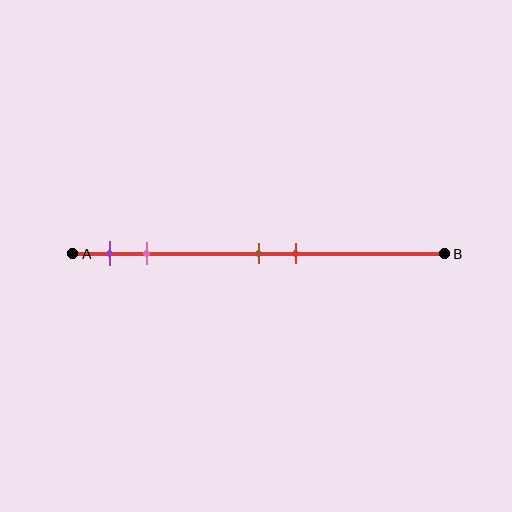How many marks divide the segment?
There are 4 marks dividing the segment.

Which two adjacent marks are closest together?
The brown and red marks are the closest adjacent pair.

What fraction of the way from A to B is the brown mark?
The brown mark is approximately 50% (0.5) of the way from A to B.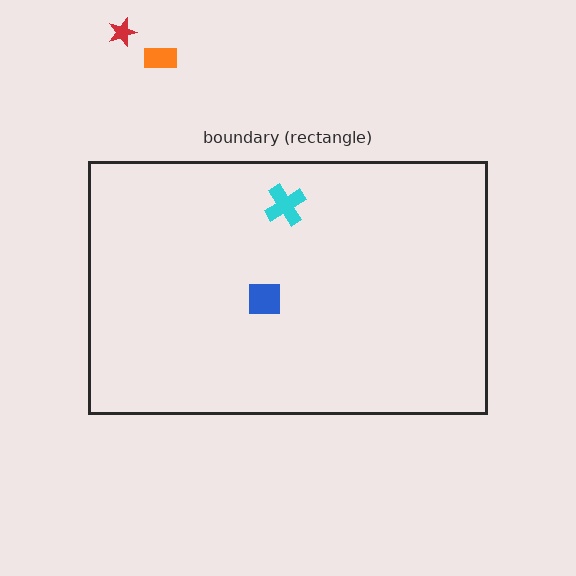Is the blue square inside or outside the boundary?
Inside.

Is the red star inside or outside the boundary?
Outside.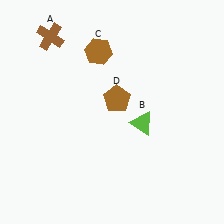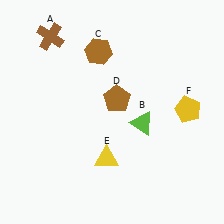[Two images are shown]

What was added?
A yellow triangle (E), a yellow pentagon (F) were added in Image 2.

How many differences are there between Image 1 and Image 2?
There are 2 differences between the two images.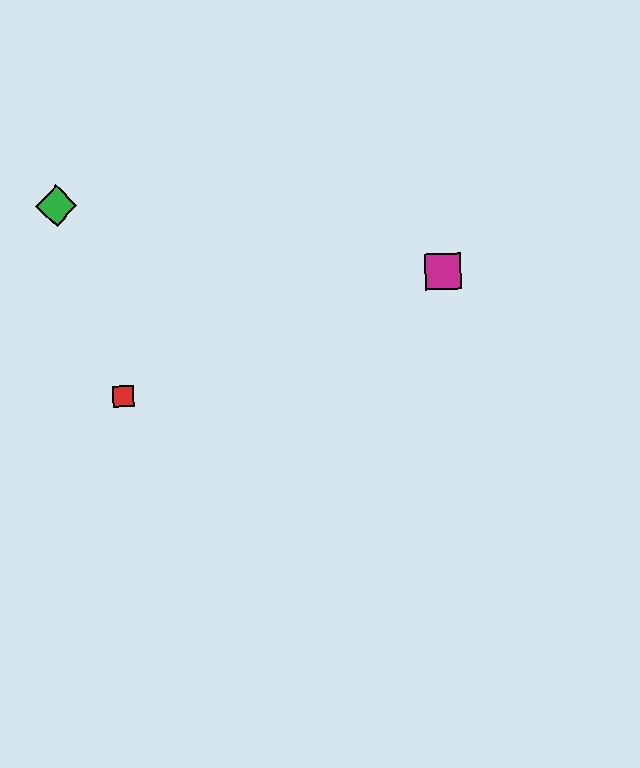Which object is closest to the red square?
The green diamond is closest to the red square.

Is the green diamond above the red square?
Yes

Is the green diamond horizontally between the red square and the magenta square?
No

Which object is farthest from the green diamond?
The magenta square is farthest from the green diamond.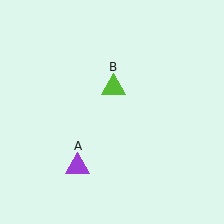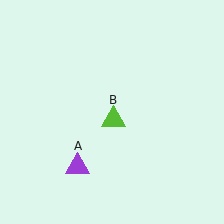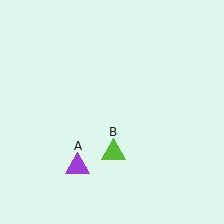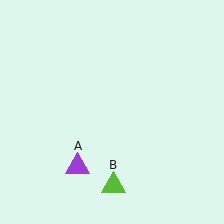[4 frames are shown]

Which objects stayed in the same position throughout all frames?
Purple triangle (object A) remained stationary.